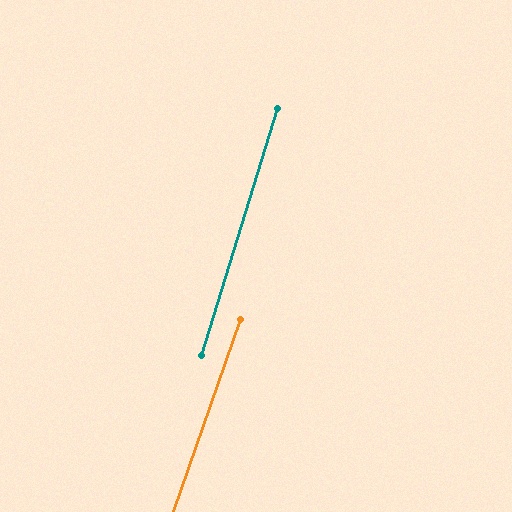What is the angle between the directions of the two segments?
Approximately 2 degrees.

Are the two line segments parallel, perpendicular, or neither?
Parallel — their directions differ by only 1.8°.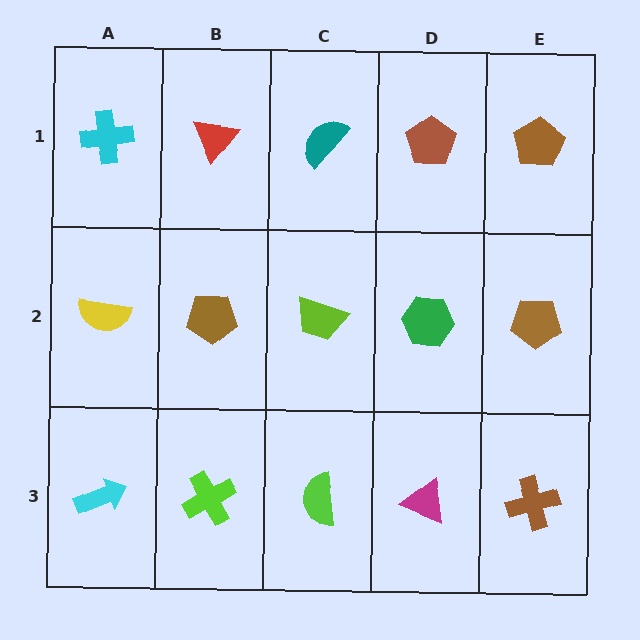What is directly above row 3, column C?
A lime trapezoid.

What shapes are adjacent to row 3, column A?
A yellow semicircle (row 2, column A), a lime cross (row 3, column B).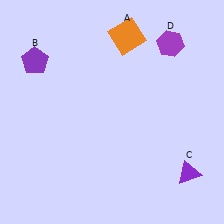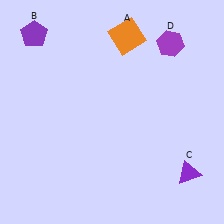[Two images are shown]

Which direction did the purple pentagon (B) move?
The purple pentagon (B) moved up.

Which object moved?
The purple pentagon (B) moved up.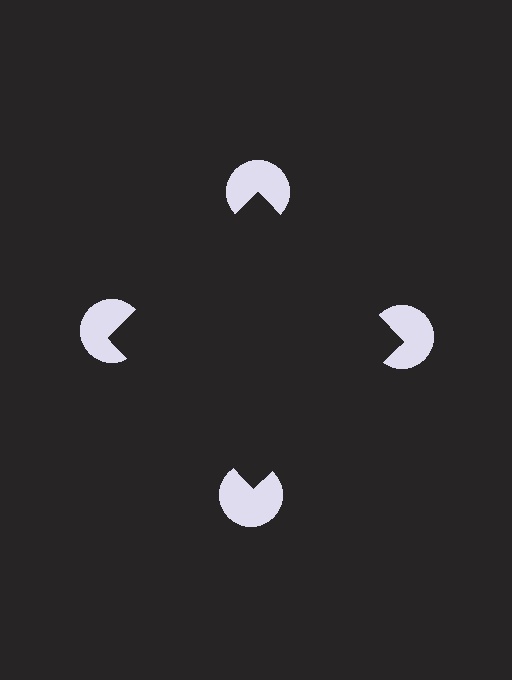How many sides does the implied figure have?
4 sides.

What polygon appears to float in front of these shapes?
An illusory square — its edges are inferred from the aligned wedge cuts in the pac-man discs, not physically drawn.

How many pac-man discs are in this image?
There are 4 — one at each vertex of the illusory square.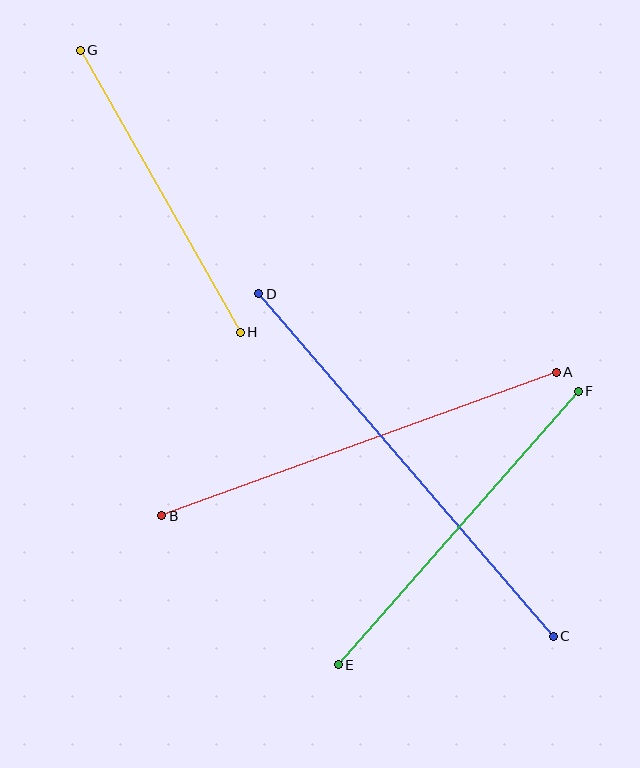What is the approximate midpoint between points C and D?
The midpoint is at approximately (406, 465) pixels.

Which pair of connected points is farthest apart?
Points C and D are farthest apart.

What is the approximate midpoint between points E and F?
The midpoint is at approximately (458, 528) pixels.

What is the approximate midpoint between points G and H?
The midpoint is at approximately (160, 191) pixels.